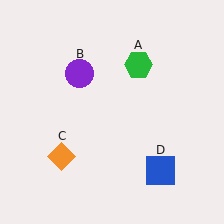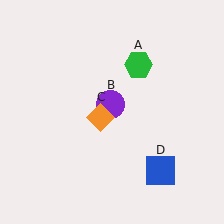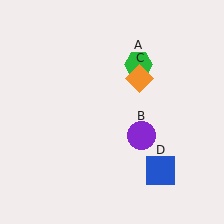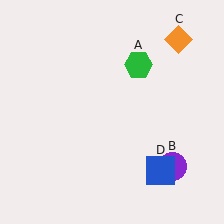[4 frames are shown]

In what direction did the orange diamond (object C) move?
The orange diamond (object C) moved up and to the right.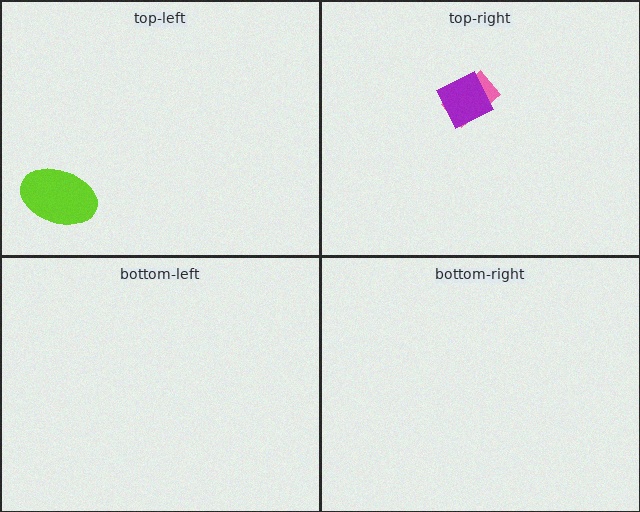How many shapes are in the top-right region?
2.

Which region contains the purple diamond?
The top-right region.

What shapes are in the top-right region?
The pink rectangle, the purple diamond.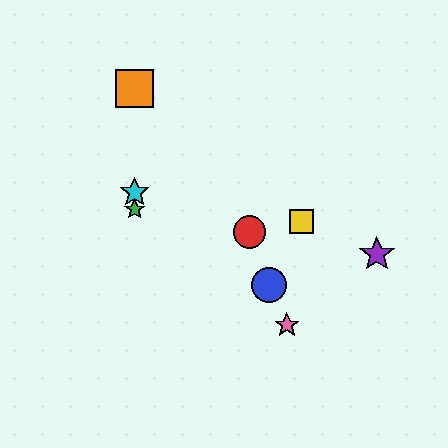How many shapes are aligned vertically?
3 shapes (the green star, the orange square, the cyan star) are aligned vertically.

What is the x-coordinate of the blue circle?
The blue circle is at x≈269.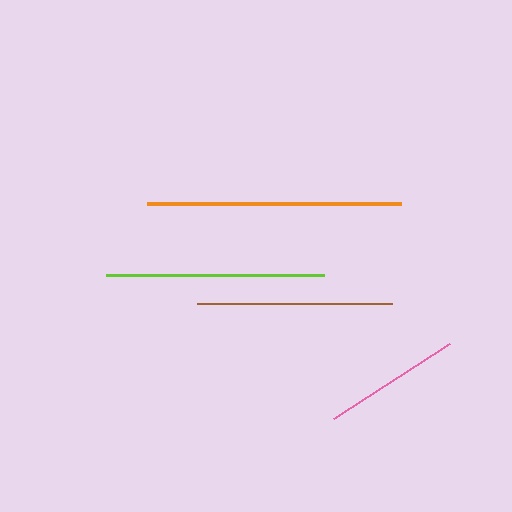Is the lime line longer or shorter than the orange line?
The orange line is longer than the lime line.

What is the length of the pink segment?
The pink segment is approximately 138 pixels long.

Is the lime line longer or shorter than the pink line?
The lime line is longer than the pink line.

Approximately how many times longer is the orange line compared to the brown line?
The orange line is approximately 1.3 times the length of the brown line.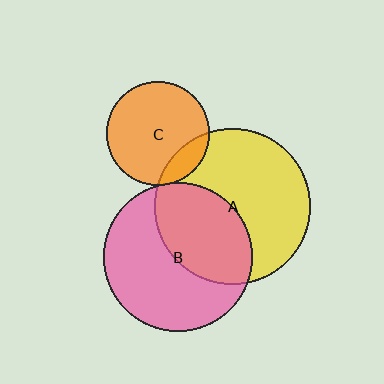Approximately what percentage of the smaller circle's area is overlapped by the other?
Approximately 5%.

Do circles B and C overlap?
Yes.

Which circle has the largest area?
Circle A (yellow).